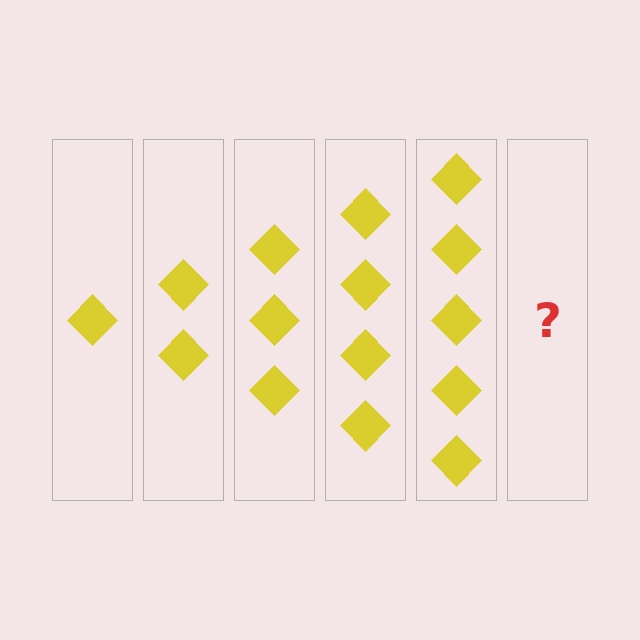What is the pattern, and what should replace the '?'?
The pattern is that each step adds one more diamond. The '?' should be 6 diamonds.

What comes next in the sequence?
The next element should be 6 diamonds.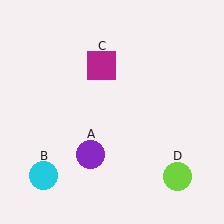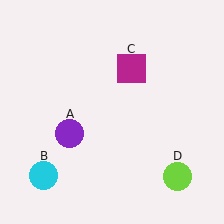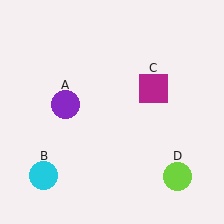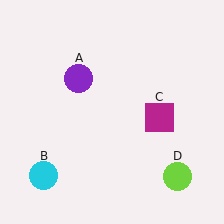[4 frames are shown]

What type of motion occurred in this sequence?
The purple circle (object A), magenta square (object C) rotated clockwise around the center of the scene.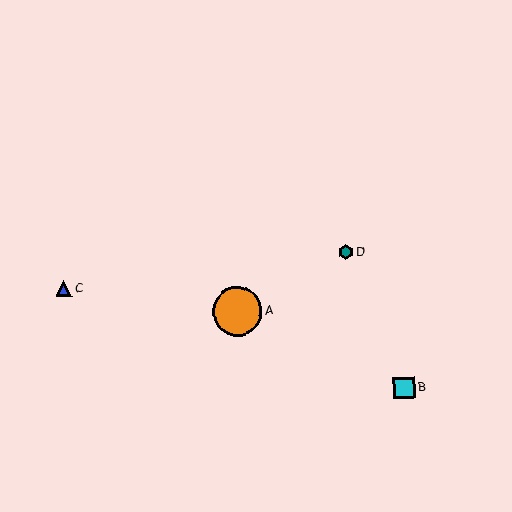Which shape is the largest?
The orange circle (labeled A) is the largest.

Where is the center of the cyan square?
The center of the cyan square is at (404, 388).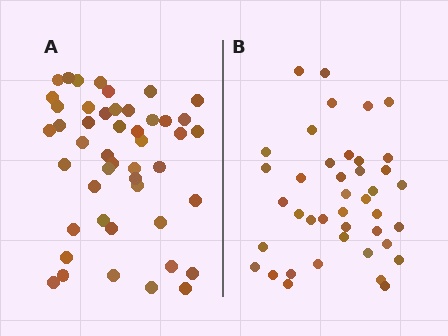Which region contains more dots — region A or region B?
Region A (the left region) has more dots.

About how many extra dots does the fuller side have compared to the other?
Region A has about 6 more dots than region B.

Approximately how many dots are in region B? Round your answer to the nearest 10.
About 40 dots. (The exact count is 41, which rounds to 40.)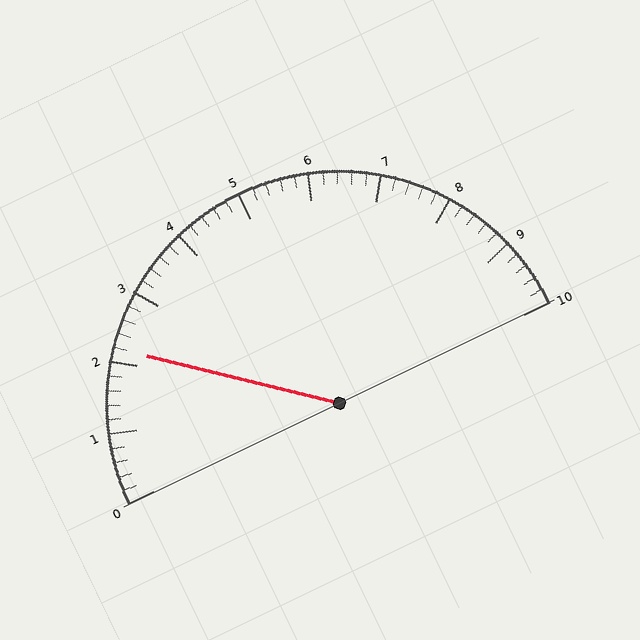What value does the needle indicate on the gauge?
The needle indicates approximately 2.2.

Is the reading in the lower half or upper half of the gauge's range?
The reading is in the lower half of the range (0 to 10).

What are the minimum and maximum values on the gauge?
The gauge ranges from 0 to 10.